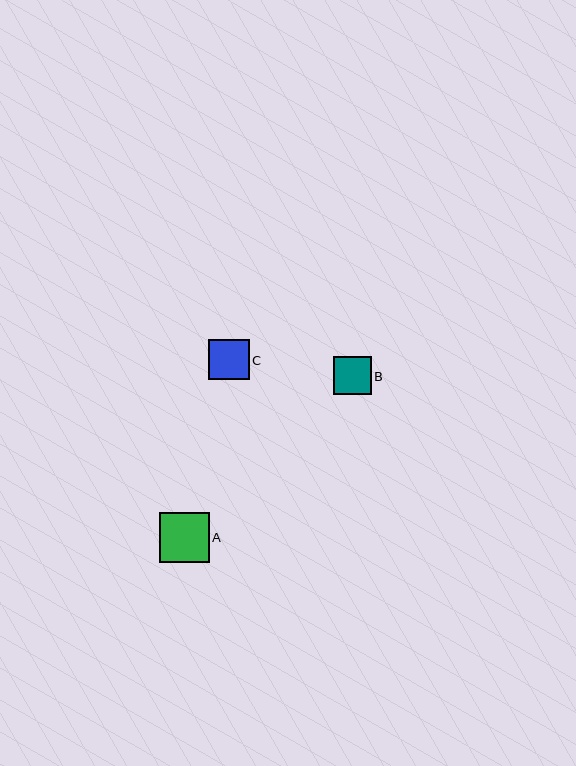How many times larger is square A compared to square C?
Square A is approximately 1.2 times the size of square C.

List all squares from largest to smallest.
From largest to smallest: A, C, B.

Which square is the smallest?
Square B is the smallest with a size of approximately 38 pixels.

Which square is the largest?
Square A is the largest with a size of approximately 50 pixels.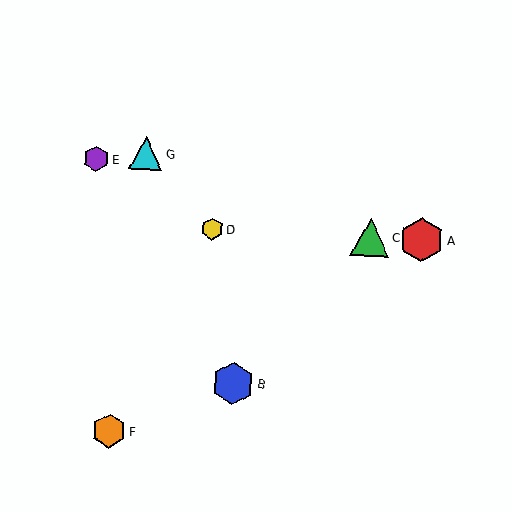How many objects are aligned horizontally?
3 objects (A, C, D) are aligned horizontally.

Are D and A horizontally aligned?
Yes, both are at y≈229.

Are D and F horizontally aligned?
No, D is at y≈229 and F is at y≈431.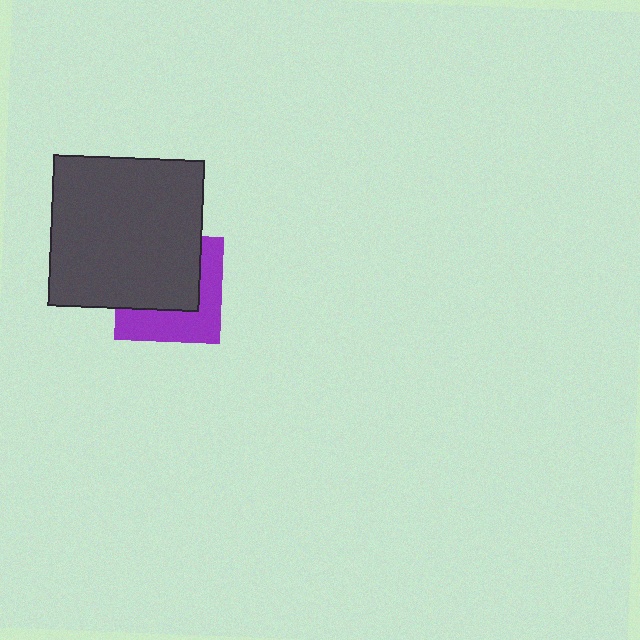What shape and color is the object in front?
The object in front is a dark gray rectangle.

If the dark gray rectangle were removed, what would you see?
You would see the complete purple square.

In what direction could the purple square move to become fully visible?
The purple square could move toward the lower-right. That would shift it out from behind the dark gray rectangle entirely.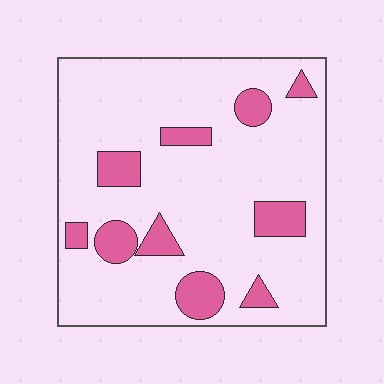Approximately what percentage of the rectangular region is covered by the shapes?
Approximately 15%.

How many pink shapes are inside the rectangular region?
10.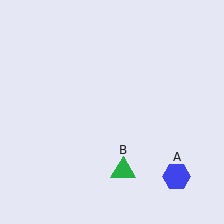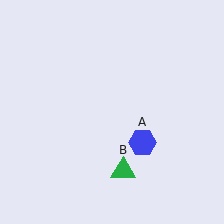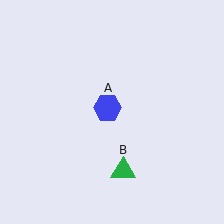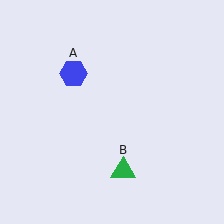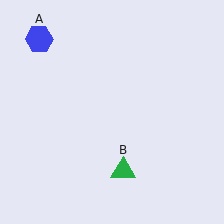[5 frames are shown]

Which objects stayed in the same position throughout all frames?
Green triangle (object B) remained stationary.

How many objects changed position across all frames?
1 object changed position: blue hexagon (object A).